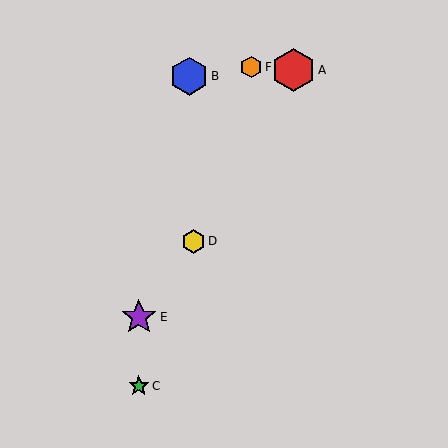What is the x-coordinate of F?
Object F is at x≈251.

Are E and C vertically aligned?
Yes, both are at x≈139.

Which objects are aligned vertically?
Objects C, E are aligned vertically.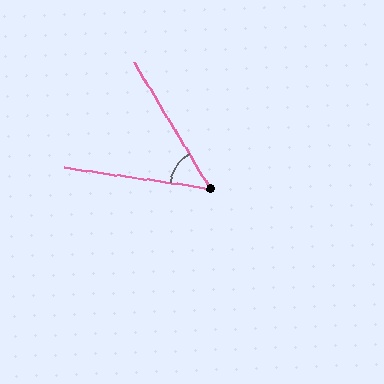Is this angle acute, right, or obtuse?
It is acute.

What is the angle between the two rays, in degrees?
Approximately 51 degrees.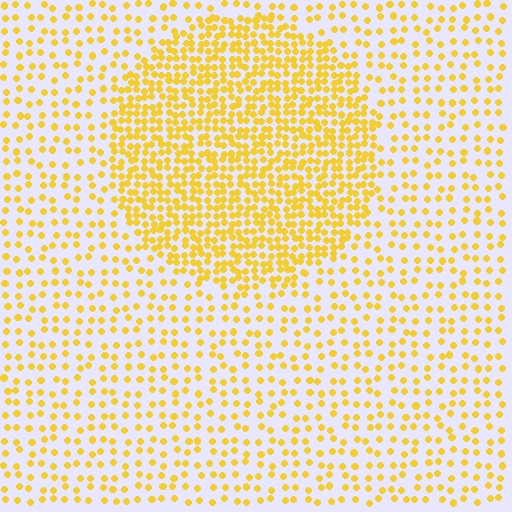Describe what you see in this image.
The image contains small yellow elements arranged at two different densities. A circle-shaped region is visible where the elements are more densely packed than the surrounding area.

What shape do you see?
I see a circle.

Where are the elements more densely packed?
The elements are more densely packed inside the circle boundary.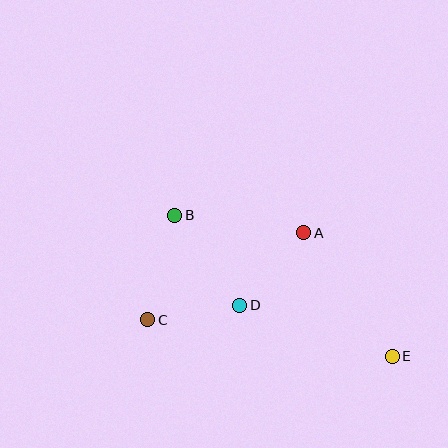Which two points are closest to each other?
Points C and D are closest to each other.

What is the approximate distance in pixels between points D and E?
The distance between D and E is approximately 160 pixels.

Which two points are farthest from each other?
Points B and E are farthest from each other.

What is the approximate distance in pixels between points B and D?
The distance between B and D is approximately 111 pixels.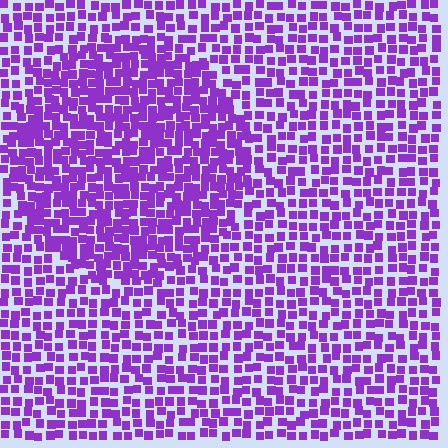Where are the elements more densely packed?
The elements are more densely packed inside the circle boundary.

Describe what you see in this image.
The image contains small purple elements arranged at two different densities. A circle-shaped region is visible where the elements are more densely packed than the surrounding area.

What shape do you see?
I see a circle.